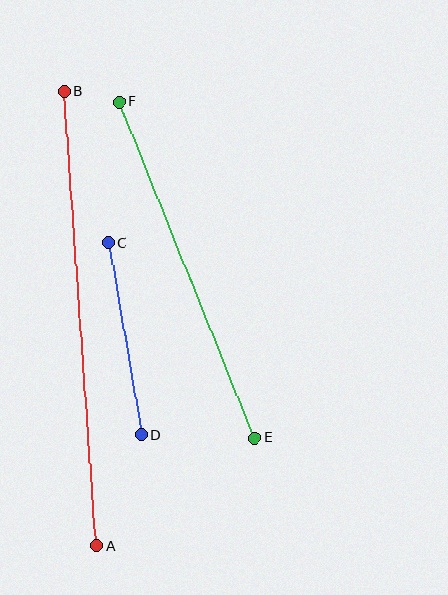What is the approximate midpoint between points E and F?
The midpoint is at approximately (187, 270) pixels.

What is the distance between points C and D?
The distance is approximately 195 pixels.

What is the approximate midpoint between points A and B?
The midpoint is at approximately (80, 319) pixels.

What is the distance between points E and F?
The distance is approximately 362 pixels.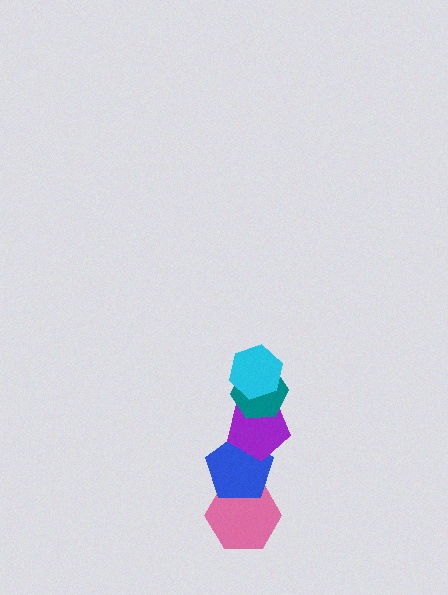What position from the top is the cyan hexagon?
The cyan hexagon is 1st from the top.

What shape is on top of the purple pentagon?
The teal hexagon is on top of the purple pentagon.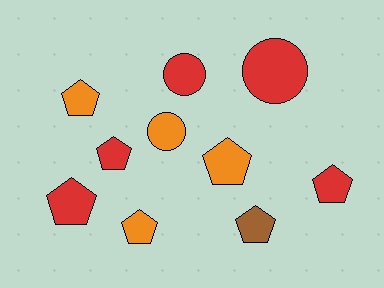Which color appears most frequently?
Red, with 5 objects.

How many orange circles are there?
There is 1 orange circle.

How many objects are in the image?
There are 10 objects.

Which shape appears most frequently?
Pentagon, with 7 objects.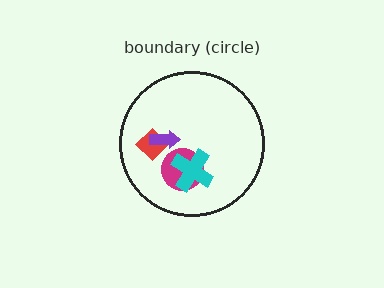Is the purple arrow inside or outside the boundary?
Inside.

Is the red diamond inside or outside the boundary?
Inside.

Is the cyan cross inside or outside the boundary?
Inside.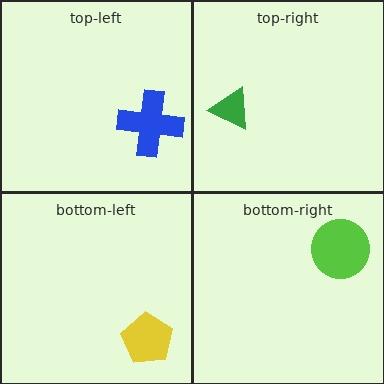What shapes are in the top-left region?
The blue cross.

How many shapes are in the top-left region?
1.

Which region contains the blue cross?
The top-left region.